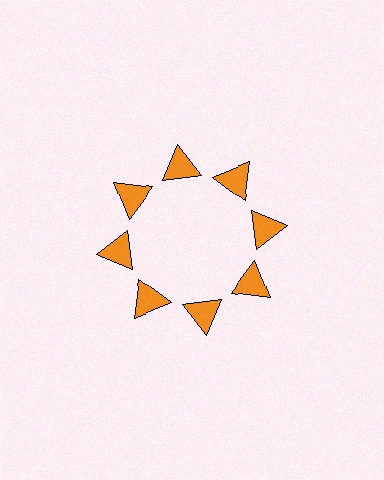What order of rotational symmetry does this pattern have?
This pattern has 8-fold rotational symmetry.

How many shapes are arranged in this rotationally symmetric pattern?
There are 8 shapes, arranged in 8 groups of 1.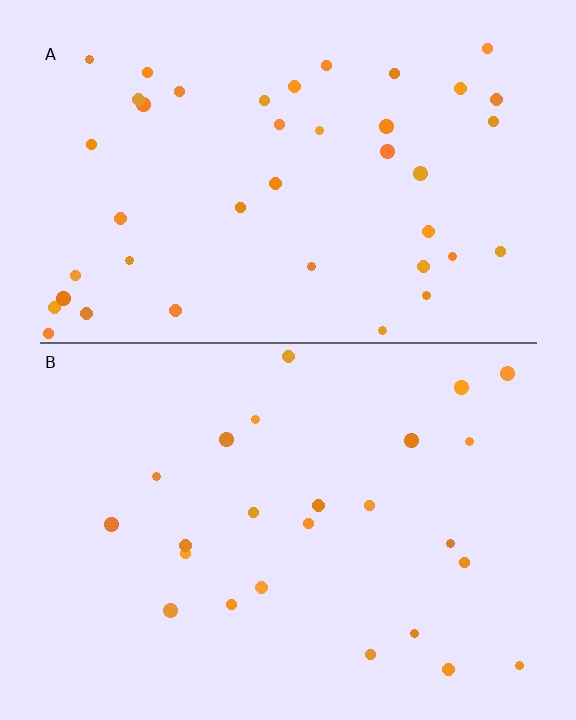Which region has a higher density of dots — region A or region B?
A (the top).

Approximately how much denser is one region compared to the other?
Approximately 1.7× — region A over region B.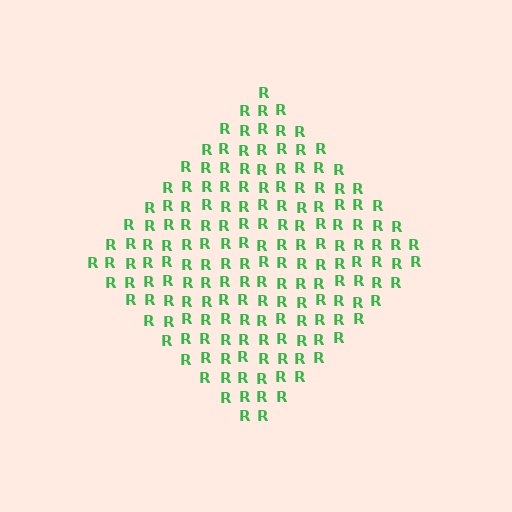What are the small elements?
The small elements are letter R's.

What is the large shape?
The large shape is a diamond.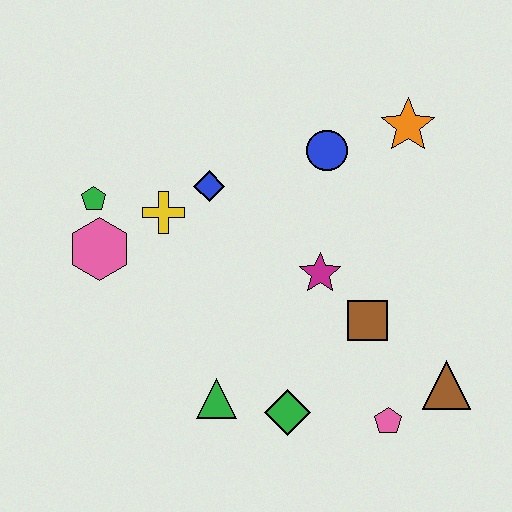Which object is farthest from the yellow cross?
The brown triangle is farthest from the yellow cross.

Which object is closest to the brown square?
The magenta star is closest to the brown square.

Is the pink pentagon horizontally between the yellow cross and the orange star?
Yes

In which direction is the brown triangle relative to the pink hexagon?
The brown triangle is to the right of the pink hexagon.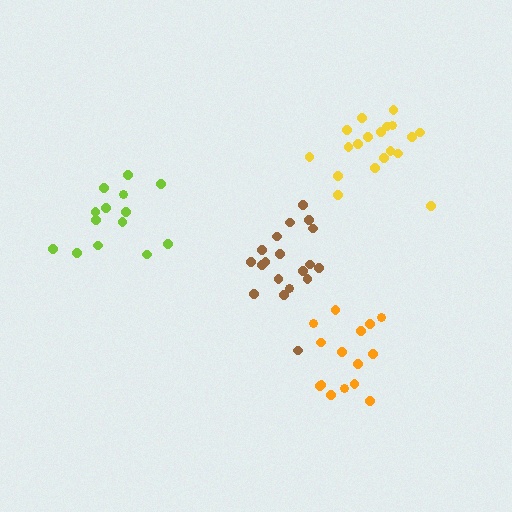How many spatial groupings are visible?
There are 4 spatial groupings.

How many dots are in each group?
Group 1: 15 dots, Group 2: 19 dots, Group 3: 19 dots, Group 4: 14 dots (67 total).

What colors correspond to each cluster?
The clusters are colored: orange, brown, yellow, lime.